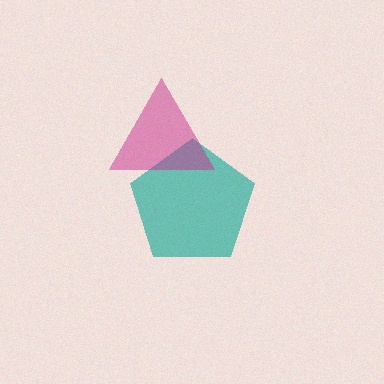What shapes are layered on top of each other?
The layered shapes are: a teal pentagon, a magenta triangle.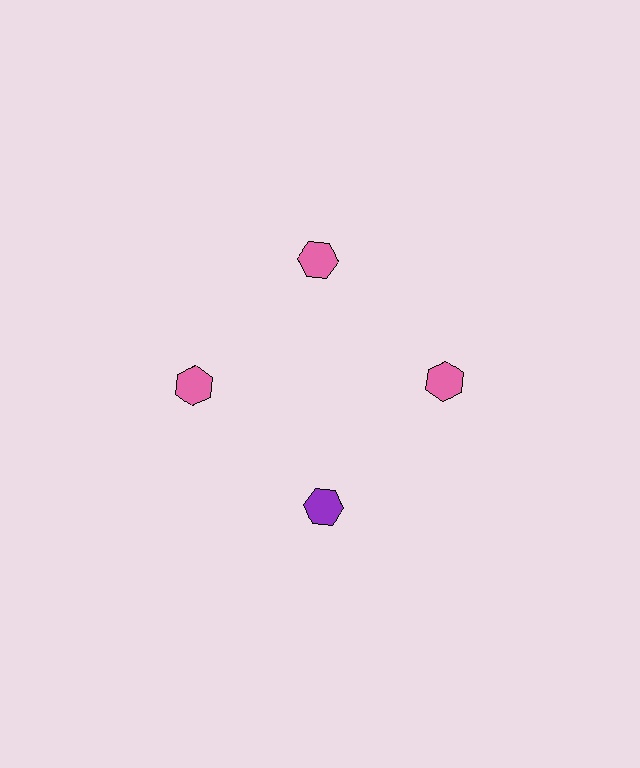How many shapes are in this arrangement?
There are 4 shapes arranged in a ring pattern.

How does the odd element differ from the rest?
It has a different color: purple instead of pink.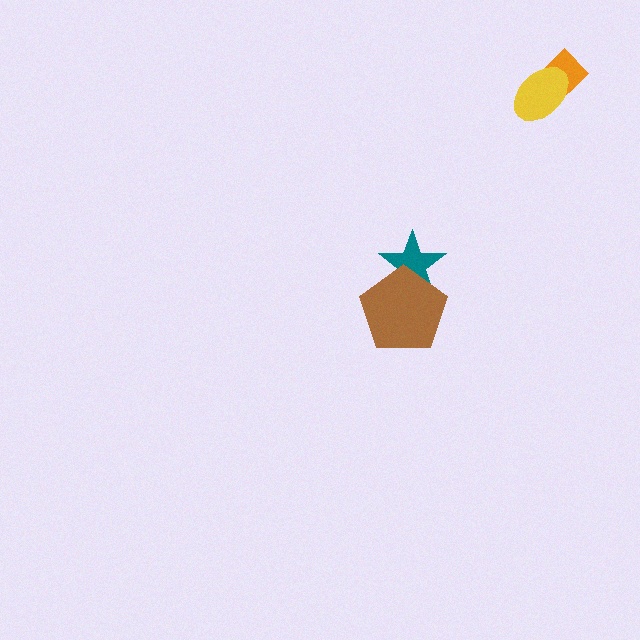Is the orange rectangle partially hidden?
Yes, it is partially covered by another shape.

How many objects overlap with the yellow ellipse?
1 object overlaps with the yellow ellipse.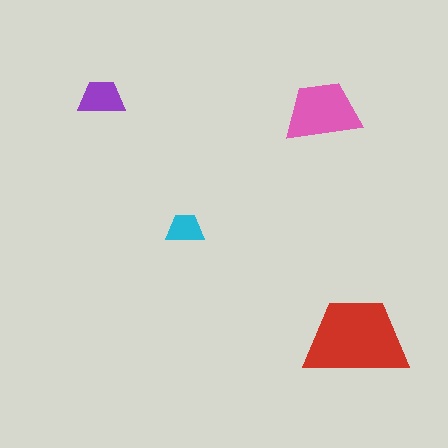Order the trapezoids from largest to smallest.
the red one, the pink one, the purple one, the cyan one.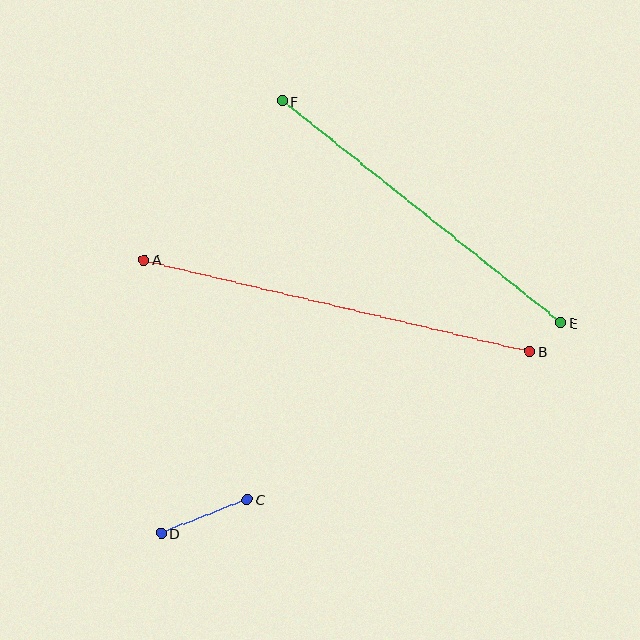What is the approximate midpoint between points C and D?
The midpoint is at approximately (204, 516) pixels.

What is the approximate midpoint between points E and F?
The midpoint is at approximately (421, 212) pixels.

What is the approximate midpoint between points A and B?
The midpoint is at approximately (337, 306) pixels.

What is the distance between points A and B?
The distance is approximately 396 pixels.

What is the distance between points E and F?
The distance is approximately 356 pixels.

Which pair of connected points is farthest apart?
Points A and B are farthest apart.